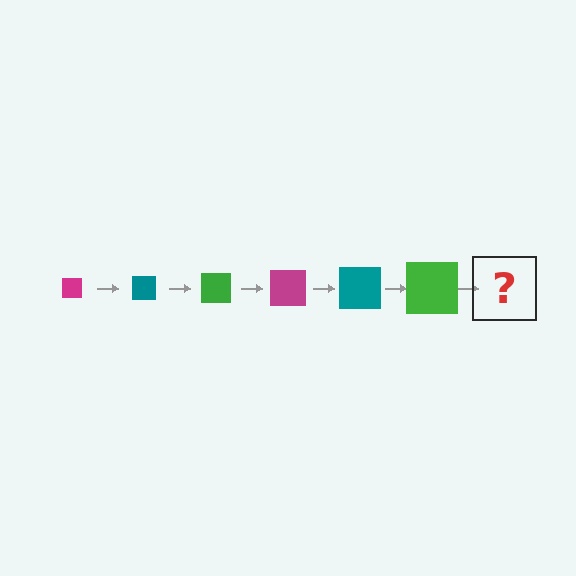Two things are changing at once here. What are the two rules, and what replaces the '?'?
The two rules are that the square grows larger each step and the color cycles through magenta, teal, and green. The '?' should be a magenta square, larger than the previous one.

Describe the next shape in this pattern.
It should be a magenta square, larger than the previous one.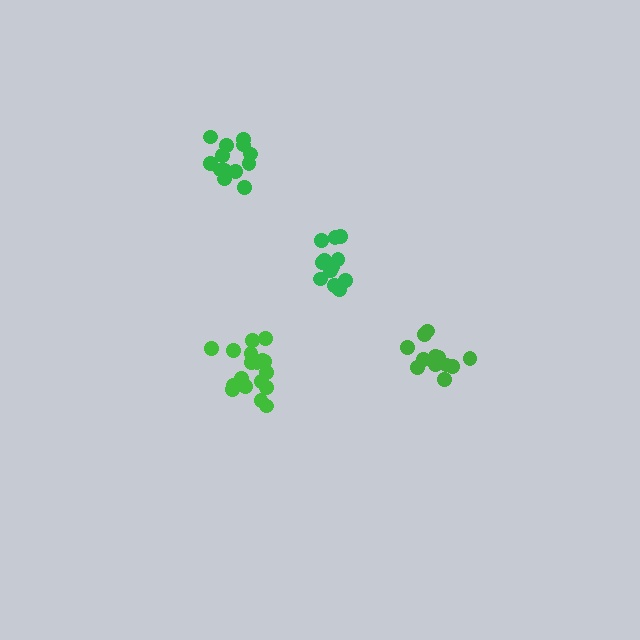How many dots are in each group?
Group 1: 13 dots, Group 2: 13 dots, Group 3: 14 dots, Group 4: 18 dots (58 total).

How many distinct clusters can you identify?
There are 4 distinct clusters.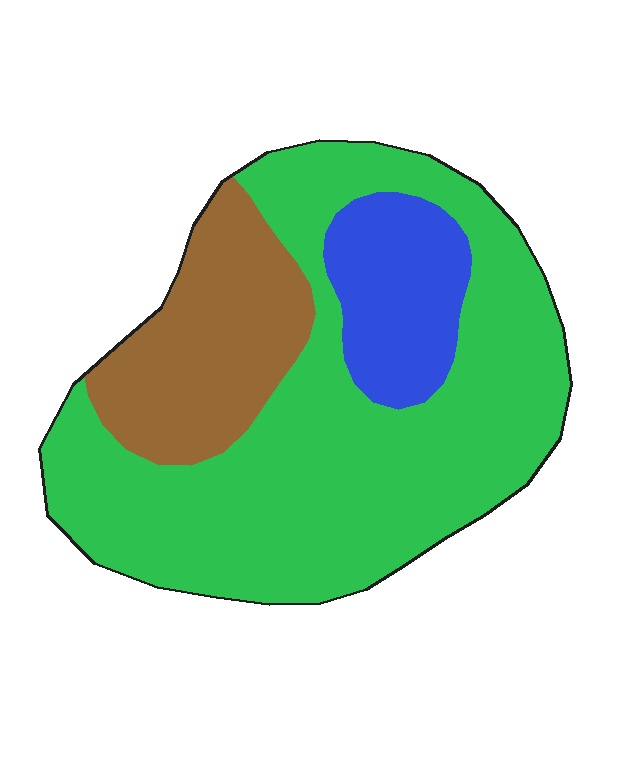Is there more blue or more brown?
Brown.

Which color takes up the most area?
Green, at roughly 65%.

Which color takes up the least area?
Blue, at roughly 15%.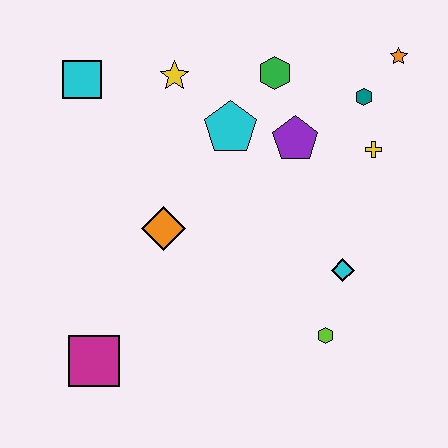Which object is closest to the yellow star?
The cyan pentagon is closest to the yellow star.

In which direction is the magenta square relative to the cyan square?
The magenta square is below the cyan square.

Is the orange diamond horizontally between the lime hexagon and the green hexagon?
No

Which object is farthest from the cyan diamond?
The cyan square is farthest from the cyan diamond.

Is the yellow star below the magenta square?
No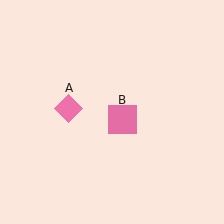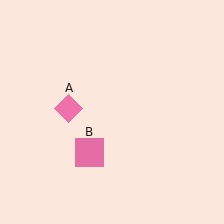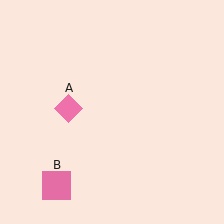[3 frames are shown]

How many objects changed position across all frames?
1 object changed position: pink square (object B).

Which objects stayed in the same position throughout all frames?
Pink diamond (object A) remained stationary.